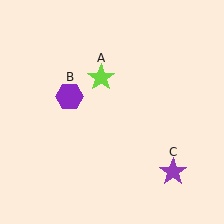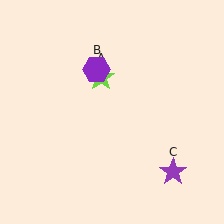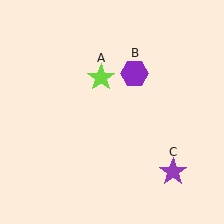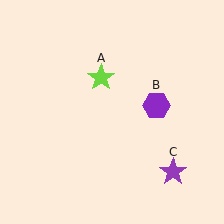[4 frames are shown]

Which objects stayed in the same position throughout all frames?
Lime star (object A) and purple star (object C) remained stationary.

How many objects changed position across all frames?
1 object changed position: purple hexagon (object B).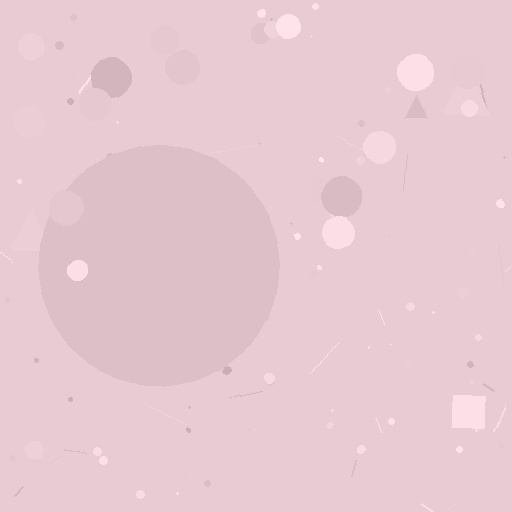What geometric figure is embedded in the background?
A circle is embedded in the background.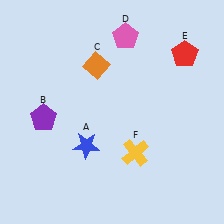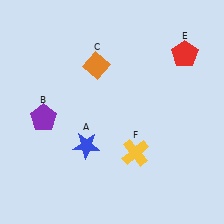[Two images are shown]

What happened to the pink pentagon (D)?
The pink pentagon (D) was removed in Image 2. It was in the top-right area of Image 1.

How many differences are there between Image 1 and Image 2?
There is 1 difference between the two images.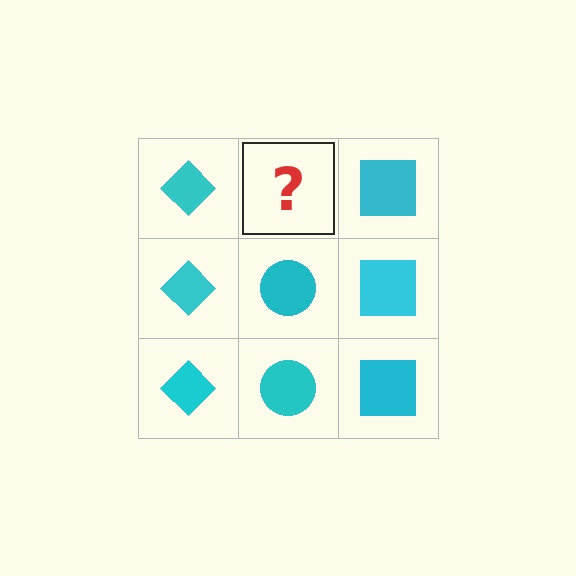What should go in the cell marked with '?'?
The missing cell should contain a cyan circle.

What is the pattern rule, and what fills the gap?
The rule is that each column has a consistent shape. The gap should be filled with a cyan circle.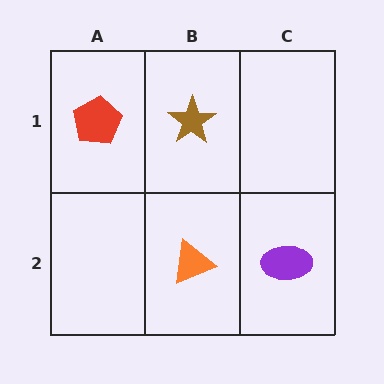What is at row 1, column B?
A brown star.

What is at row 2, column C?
A purple ellipse.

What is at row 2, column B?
An orange triangle.